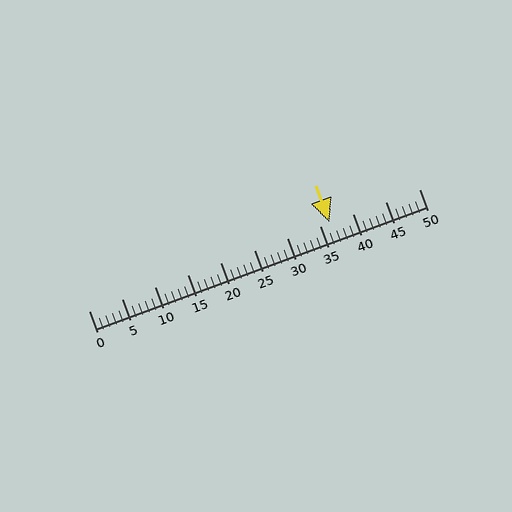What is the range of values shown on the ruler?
The ruler shows values from 0 to 50.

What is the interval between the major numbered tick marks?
The major tick marks are spaced 5 units apart.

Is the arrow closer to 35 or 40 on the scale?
The arrow is closer to 35.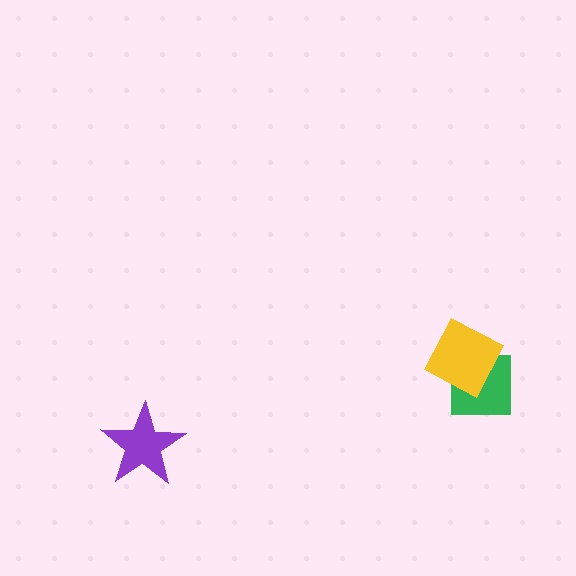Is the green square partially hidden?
Yes, it is partially covered by another shape.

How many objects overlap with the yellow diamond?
1 object overlaps with the yellow diamond.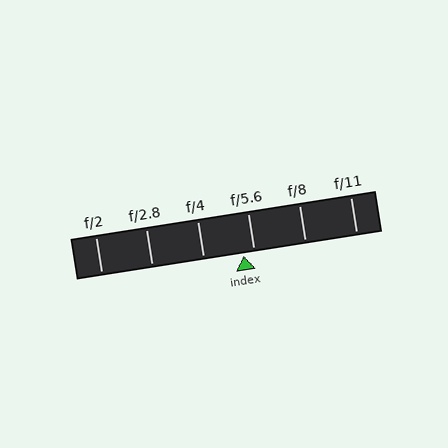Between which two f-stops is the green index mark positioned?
The index mark is between f/4 and f/5.6.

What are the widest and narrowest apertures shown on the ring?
The widest aperture shown is f/2 and the narrowest is f/11.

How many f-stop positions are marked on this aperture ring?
There are 6 f-stop positions marked.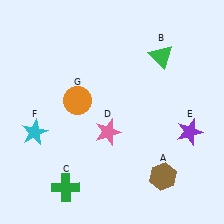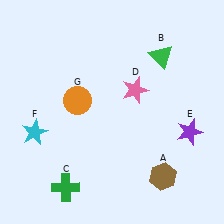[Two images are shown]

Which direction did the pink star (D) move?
The pink star (D) moved up.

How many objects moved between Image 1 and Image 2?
1 object moved between the two images.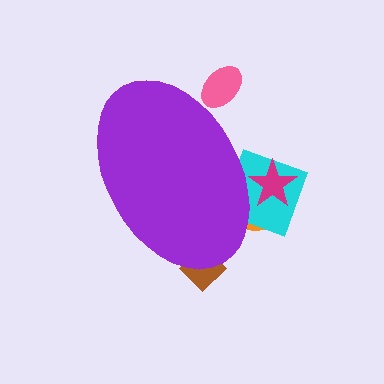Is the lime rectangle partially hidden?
Yes, the lime rectangle is partially hidden behind the purple ellipse.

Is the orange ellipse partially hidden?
Yes, the orange ellipse is partially hidden behind the purple ellipse.